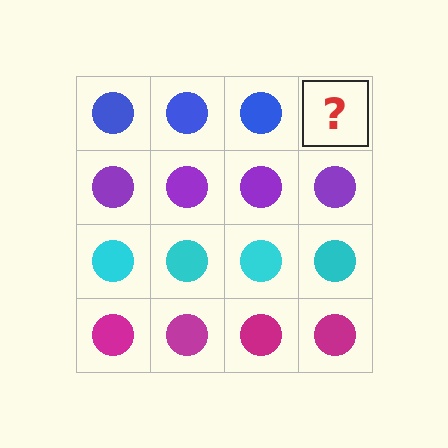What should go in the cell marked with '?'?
The missing cell should contain a blue circle.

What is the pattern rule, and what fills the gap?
The rule is that each row has a consistent color. The gap should be filled with a blue circle.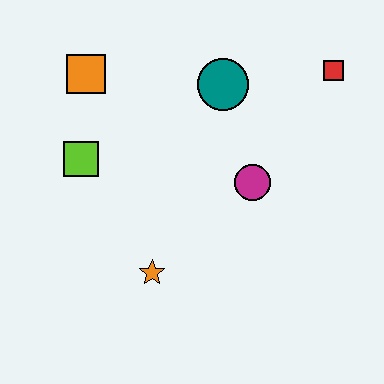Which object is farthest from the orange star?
The red square is farthest from the orange star.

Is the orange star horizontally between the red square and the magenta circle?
No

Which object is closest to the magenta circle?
The teal circle is closest to the magenta circle.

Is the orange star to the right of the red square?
No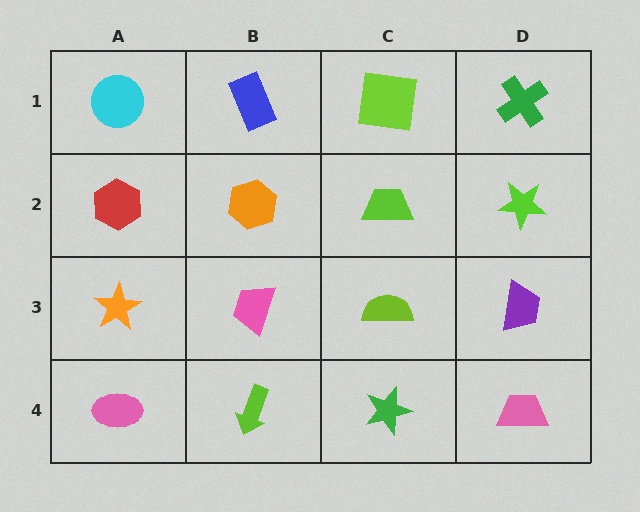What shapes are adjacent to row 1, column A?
A red hexagon (row 2, column A), a blue rectangle (row 1, column B).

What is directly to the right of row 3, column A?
A pink trapezoid.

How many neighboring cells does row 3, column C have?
4.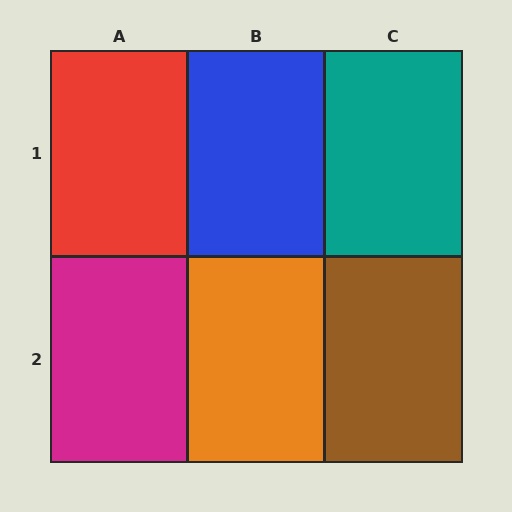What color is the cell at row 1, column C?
Teal.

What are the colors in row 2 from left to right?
Magenta, orange, brown.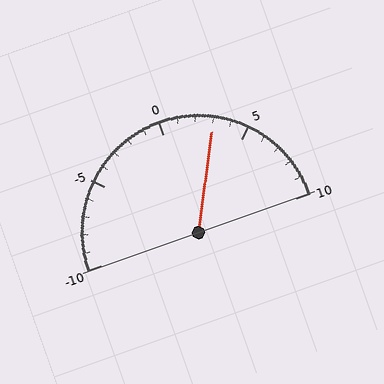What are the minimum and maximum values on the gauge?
The gauge ranges from -10 to 10.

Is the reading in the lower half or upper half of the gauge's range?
The reading is in the upper half of the range (-10 to 10).